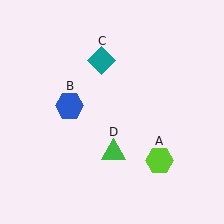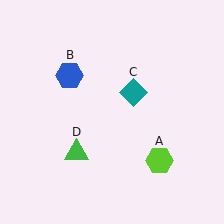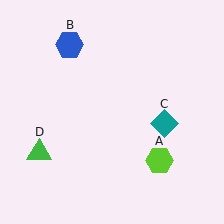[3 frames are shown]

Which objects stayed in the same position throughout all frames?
Lime hexagon (object A) remained stationary.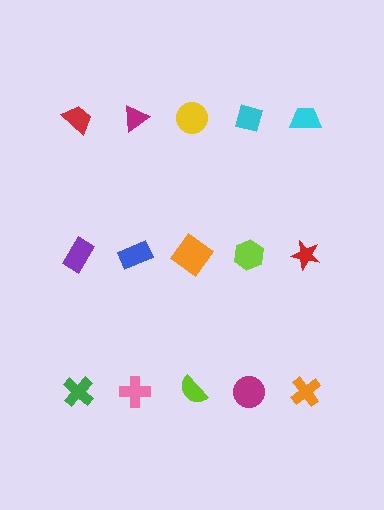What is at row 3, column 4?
A magenta circle.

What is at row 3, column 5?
An orange cross.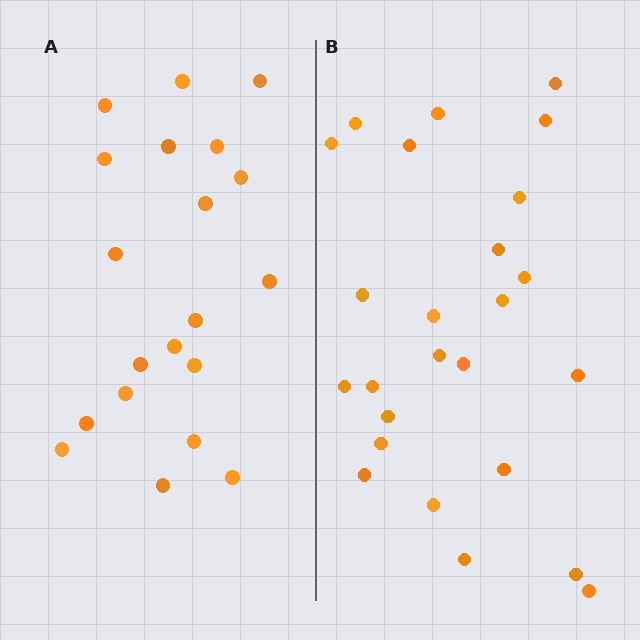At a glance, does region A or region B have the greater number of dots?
Region B (the right region) has more dots.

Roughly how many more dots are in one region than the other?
Region B has about 5 more dots than region A.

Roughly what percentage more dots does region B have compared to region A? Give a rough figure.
About 25% more.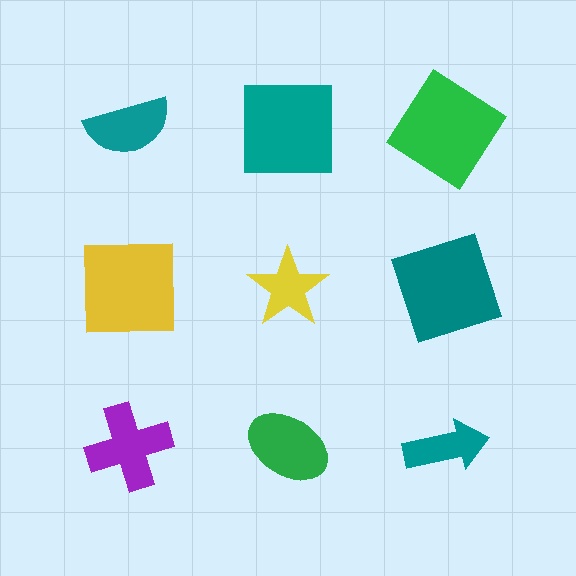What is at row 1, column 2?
A teal square.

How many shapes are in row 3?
3 shapes.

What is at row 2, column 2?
A yellow star.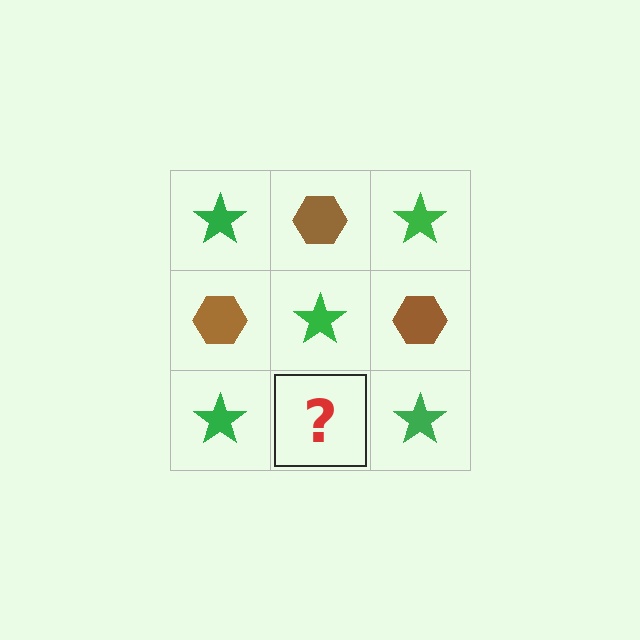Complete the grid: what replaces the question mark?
The question mark should be replaced with a brown hexagon.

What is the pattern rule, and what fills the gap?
The rule is that it alternates green star and brown hexagon in a checkerboard pattern. The gap should be filled with a brown hexagon.